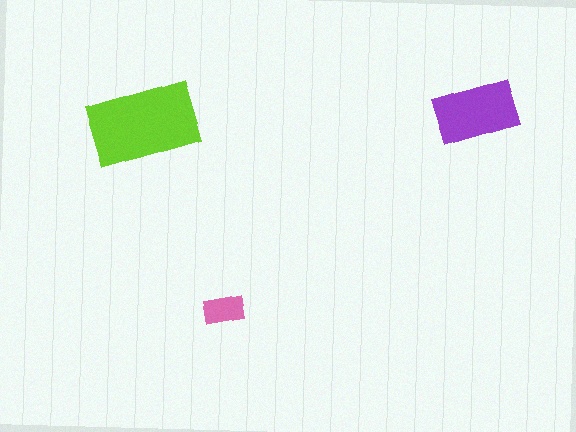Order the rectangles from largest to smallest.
the lime one, the purple one, the pink one.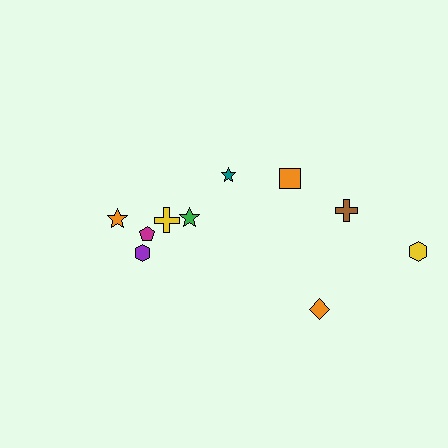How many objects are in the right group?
There are 4 objects.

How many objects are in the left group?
There are 6 objects.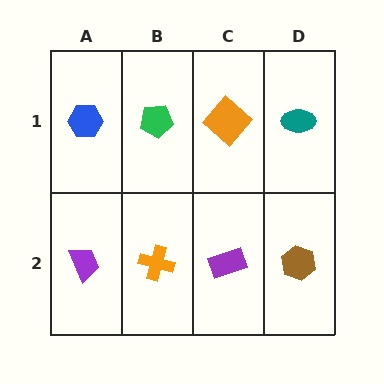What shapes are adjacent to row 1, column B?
An orange cross (row 2, column B), a blue hexagon (row 1, column A), an orange diamond (row 1, column C).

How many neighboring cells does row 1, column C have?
3.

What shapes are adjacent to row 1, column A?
A purple trapezoid (row 2, column A), a green pentagon (row 1, column B).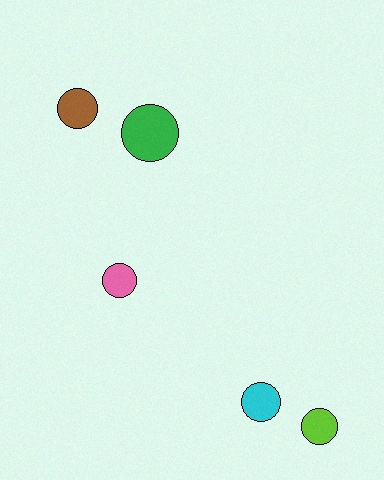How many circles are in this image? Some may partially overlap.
There are 5 circles.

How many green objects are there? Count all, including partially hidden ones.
There is 1 green object.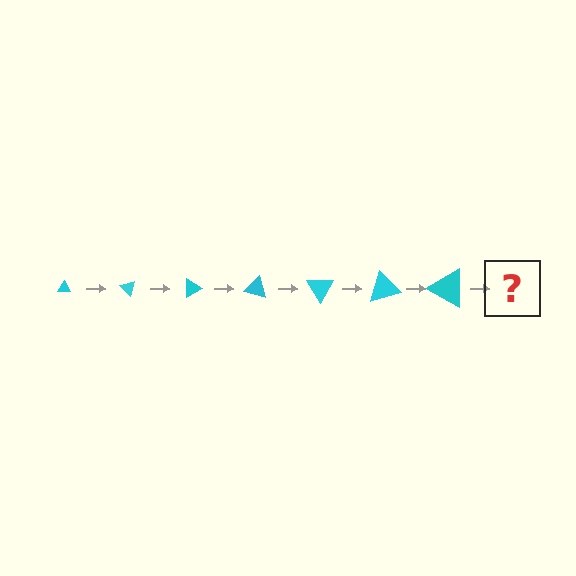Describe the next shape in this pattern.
It should be a triangle, larger than the previous one and rotated 315 degrees from the start.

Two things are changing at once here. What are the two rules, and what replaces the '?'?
The two rules are that the triangle grows larger each step and it rotates 45 degrees each step. The '?' should be a triangle, larger than the previous one and rotated 315 degrees from the start.